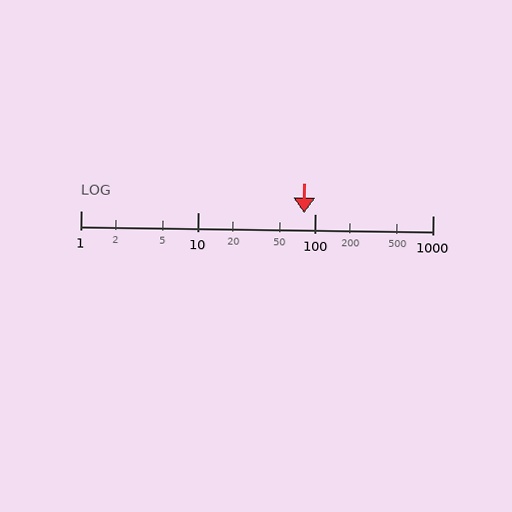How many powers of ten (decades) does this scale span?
The scale spans 3 decades, from 1 to 1000.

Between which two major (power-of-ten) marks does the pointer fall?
The pointer is between 10 and 100.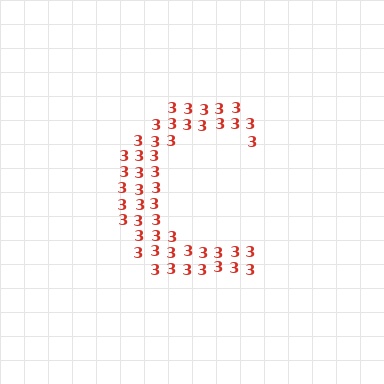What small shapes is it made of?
It is made of small digit 3's.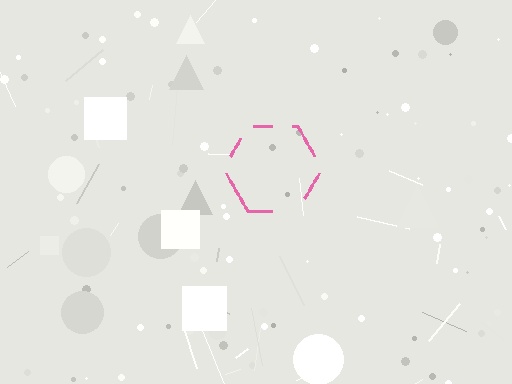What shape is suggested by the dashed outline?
The dashed outline suggests a hexagon.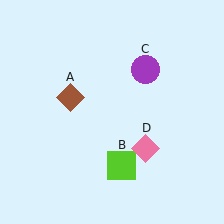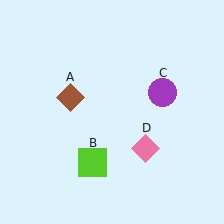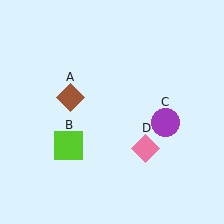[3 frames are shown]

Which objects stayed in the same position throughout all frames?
Brown diamond (object A) and pink diamond (object D) remained stationary.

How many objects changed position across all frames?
2 objects changed position: lime square (object B), purple circle (object C).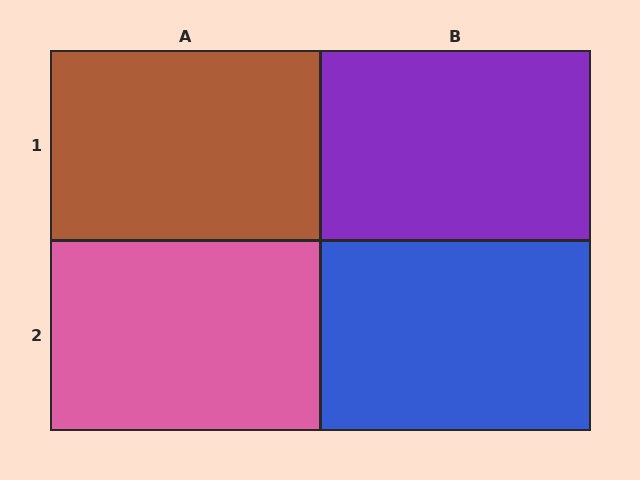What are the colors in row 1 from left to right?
Brown, purple.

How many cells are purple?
1 cell is purple.